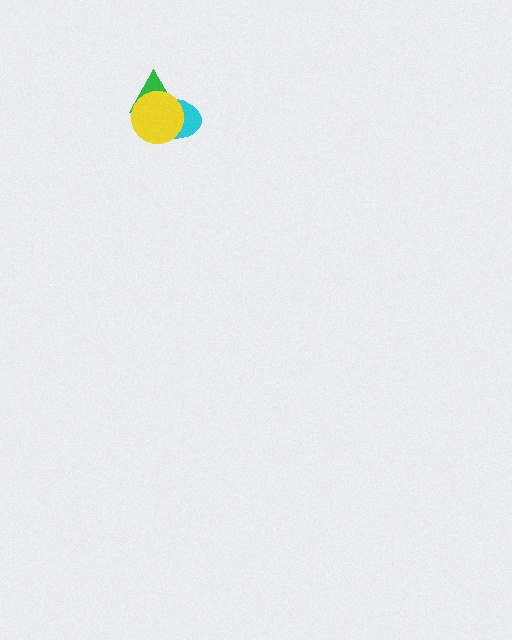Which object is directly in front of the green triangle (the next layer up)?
The cyan ellipse is directly in front of the green triangle.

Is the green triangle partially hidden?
Yes, it is partially covered by another shape.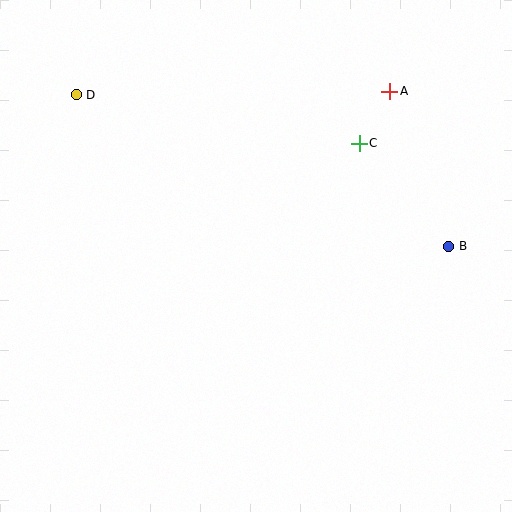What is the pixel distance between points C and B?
The distance between C and B is 136 pixels.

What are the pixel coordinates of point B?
Point B is at (449, 246).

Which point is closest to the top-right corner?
Point A is closest to the top-right corner.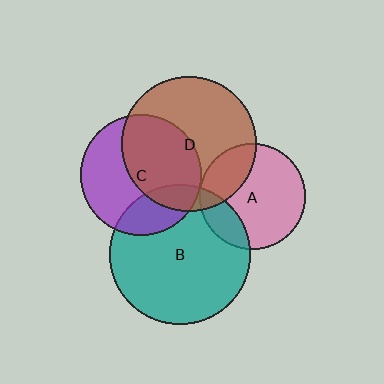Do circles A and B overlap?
Yes.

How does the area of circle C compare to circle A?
Approximately 1.3 times.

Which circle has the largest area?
Circle B (teal).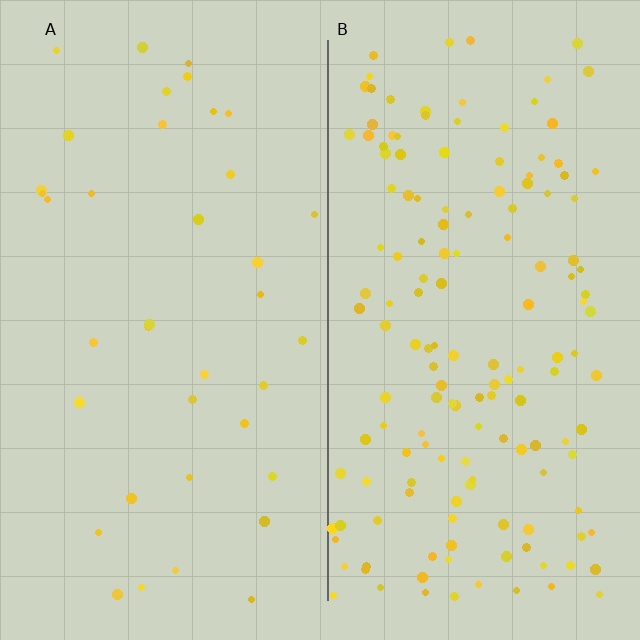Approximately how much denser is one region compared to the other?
Approximately 4.0× — region B over region A.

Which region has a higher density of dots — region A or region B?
B (the right).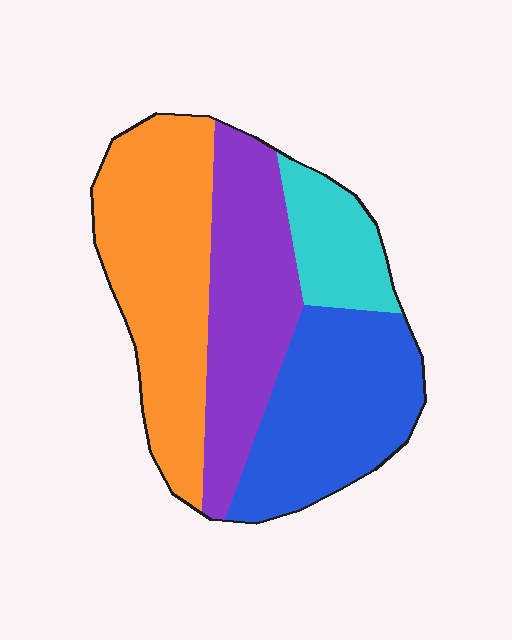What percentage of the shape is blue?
Blue takes up about one quarter (1/4) of the shape.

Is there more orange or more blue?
Orange.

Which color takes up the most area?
Orange, at roughly 35%.